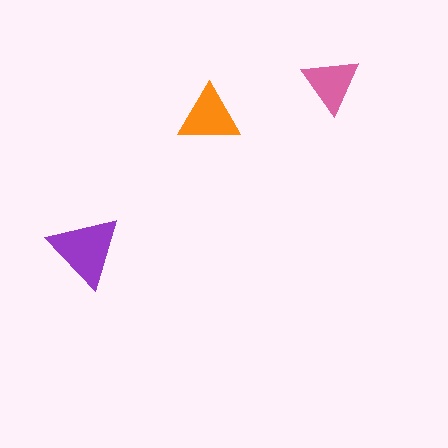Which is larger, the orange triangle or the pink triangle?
The orange one.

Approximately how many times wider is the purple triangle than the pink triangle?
About 1.5 times wider.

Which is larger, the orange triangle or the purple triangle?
The purple one.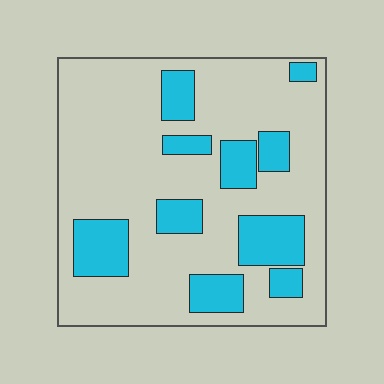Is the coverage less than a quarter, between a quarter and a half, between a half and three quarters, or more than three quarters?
Less than a quarter.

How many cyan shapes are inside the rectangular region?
10.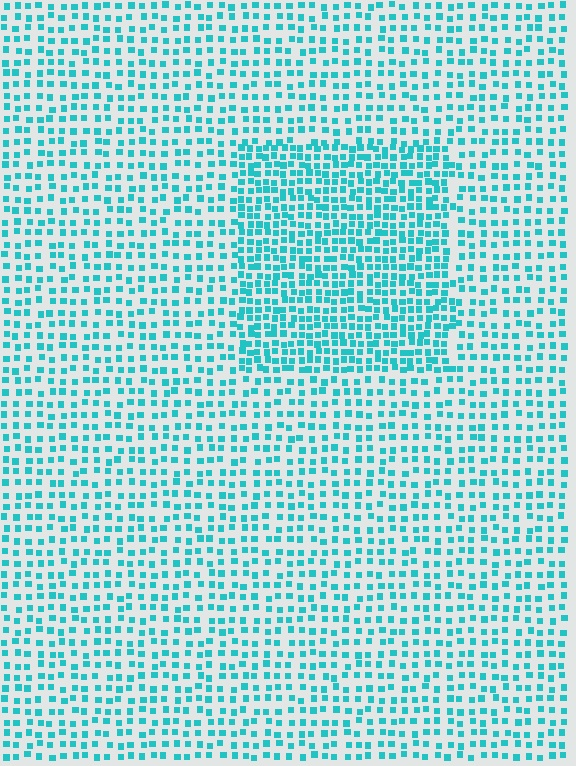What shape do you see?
I see a rectangle.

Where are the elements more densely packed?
The elements are more densely packed inside the rectangle boundary.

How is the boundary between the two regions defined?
The boundary is defined by a change in element density (approximately 1.8x ratio). All elements are the same color, size, and shape.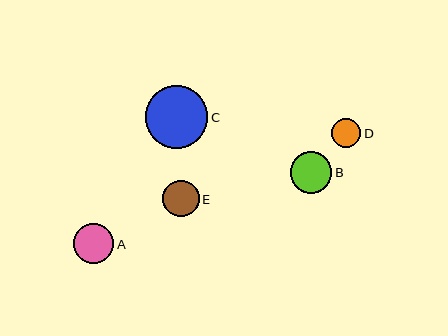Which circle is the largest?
Circle C is the largest with a size of approximately 62 pixels.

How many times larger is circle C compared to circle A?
Circle C is approximately 1.6 times the size of circle A.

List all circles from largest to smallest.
From largest to smallest: C, B, A, E, D.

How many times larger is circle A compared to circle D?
Circle A is approximately 1.4 times the size of circle D.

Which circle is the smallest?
Circle D is the smallest with a size of approximately 29 pixels.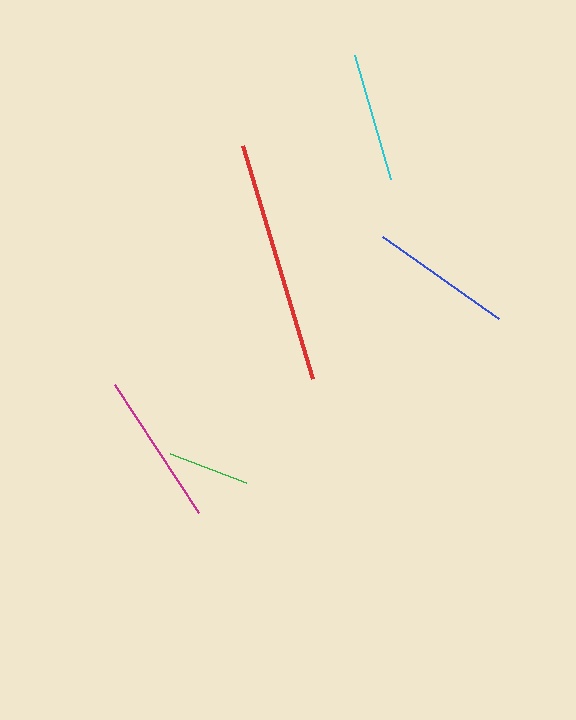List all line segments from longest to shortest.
From longest to shortest: red, magenta, blue, cyan, green.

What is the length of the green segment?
The green segment is approximately 82 pixels long.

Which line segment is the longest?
The red line is the longest at approximately 244 pixels.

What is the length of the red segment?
The red segment is approximately 244 pixels long.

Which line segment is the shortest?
The green line is the shortest at approximately 82 pixels.